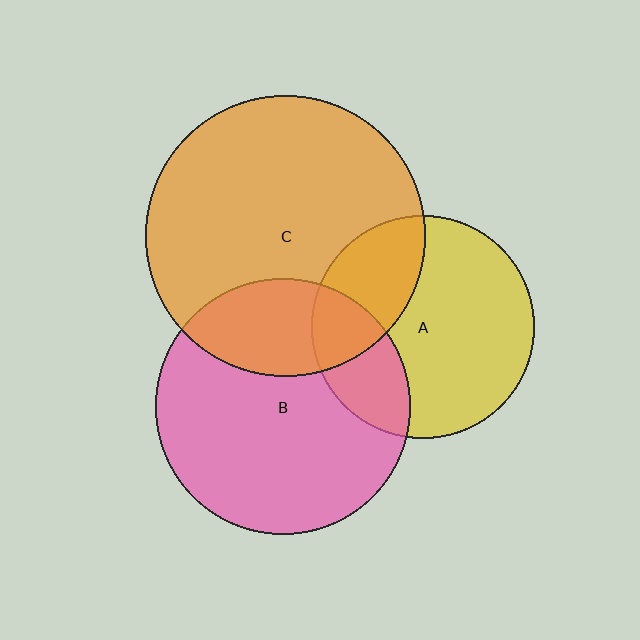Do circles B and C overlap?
Yes.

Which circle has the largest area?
Circle C (orange).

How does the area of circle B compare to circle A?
Approximately 1.3 times.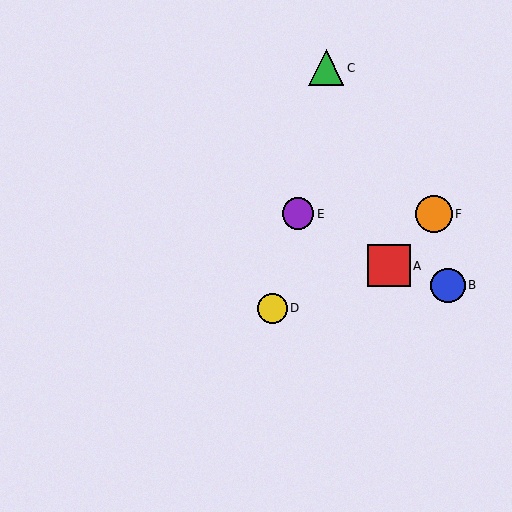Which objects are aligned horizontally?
Objects E, F are aligned horizontally.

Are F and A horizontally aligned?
No, F is at y≈214 and A is at y≈266.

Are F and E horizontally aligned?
Yes, both are at y≈214.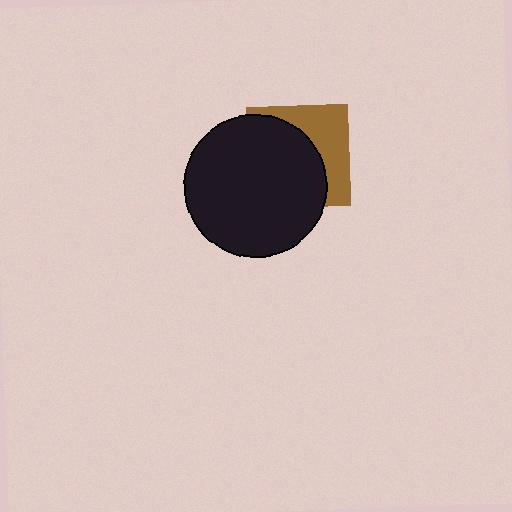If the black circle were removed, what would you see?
You would see the complete brown square.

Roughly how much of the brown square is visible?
A small part of it is visible (roughly 39%).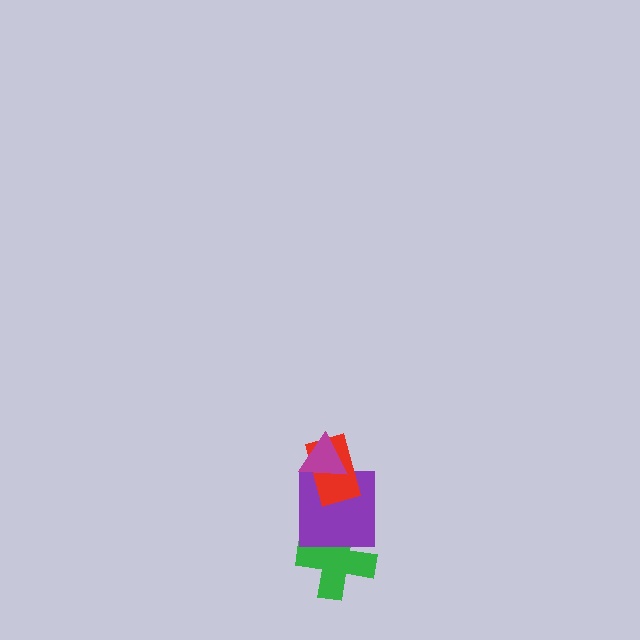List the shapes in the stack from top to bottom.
From top to bottom: the magenta triangle, the red rectangle, the purple square, the green cross.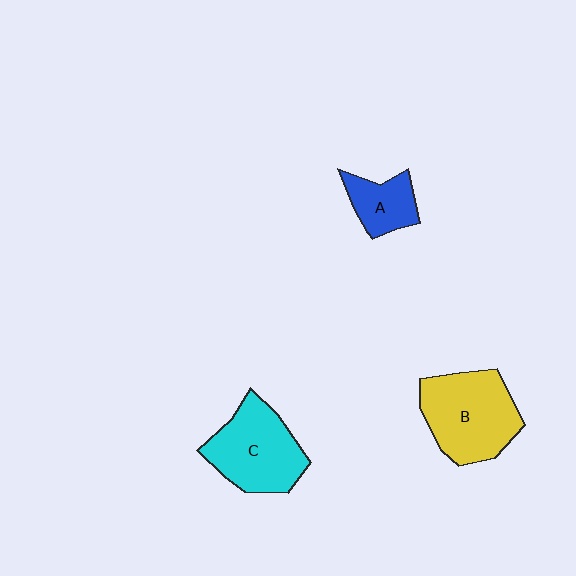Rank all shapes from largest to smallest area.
From largest to smallest: B (yellow), C (cyan), A (blue).